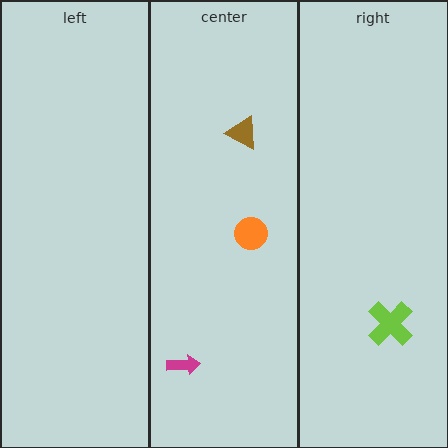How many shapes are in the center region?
3.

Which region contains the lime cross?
The right region.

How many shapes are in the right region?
1.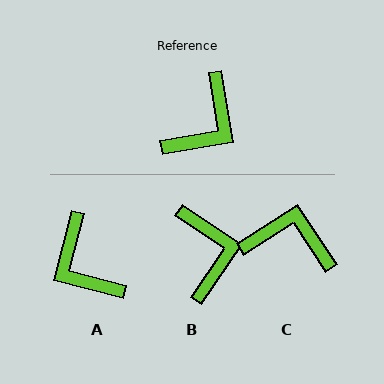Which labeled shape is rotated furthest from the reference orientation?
A, about 114 degrees away.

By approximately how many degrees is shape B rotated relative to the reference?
Approximately 47 degrees counter-clockwise.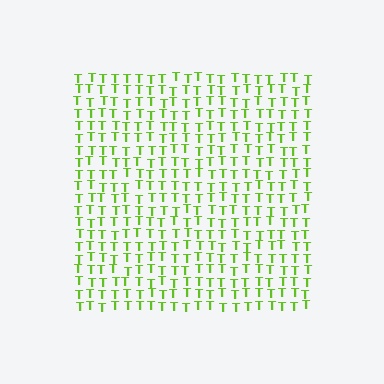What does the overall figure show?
The overall figure shows a square.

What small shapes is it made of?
It is made of small letter T's.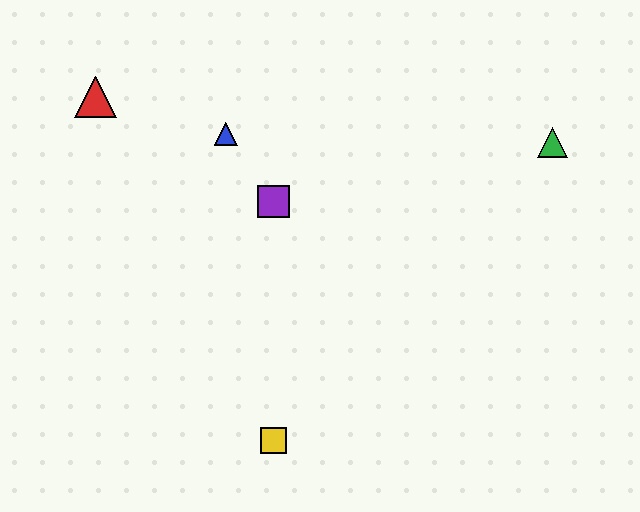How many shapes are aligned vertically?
2 shapes (the yellow square, the purple square) are aligned vertically.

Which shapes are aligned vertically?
The yellow square, the purple square are aligned vertically.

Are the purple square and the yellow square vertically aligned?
Yes, both are at x≈273.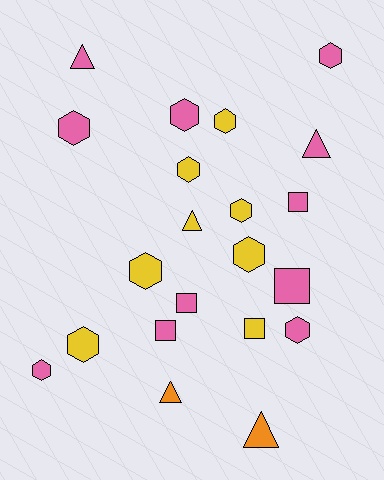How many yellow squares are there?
There is 1 yellow square.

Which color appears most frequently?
Pink, with 11 objects.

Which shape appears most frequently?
Hexagon, with 11 objects.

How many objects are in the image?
There are 21 objects.